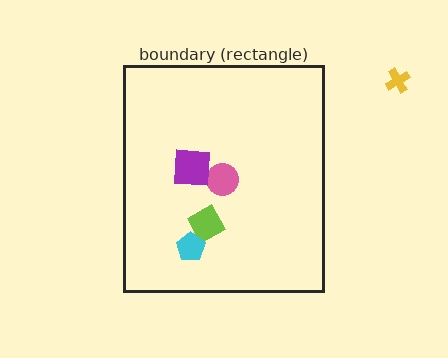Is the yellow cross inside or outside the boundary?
Outside.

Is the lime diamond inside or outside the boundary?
Inside.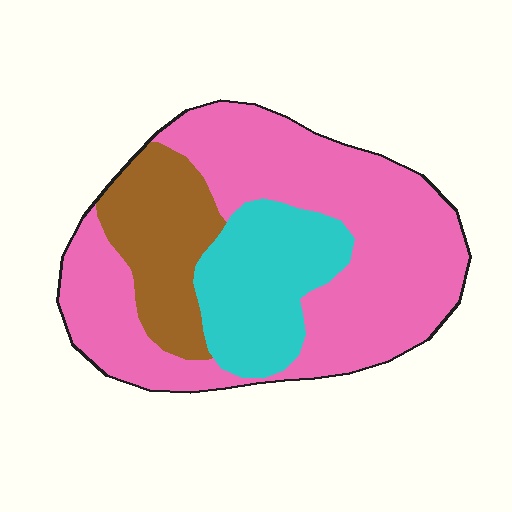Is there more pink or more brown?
Pink.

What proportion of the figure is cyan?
Cyan takes up between a sixth and a third of the figure.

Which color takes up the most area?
Pink, at roughly 60%.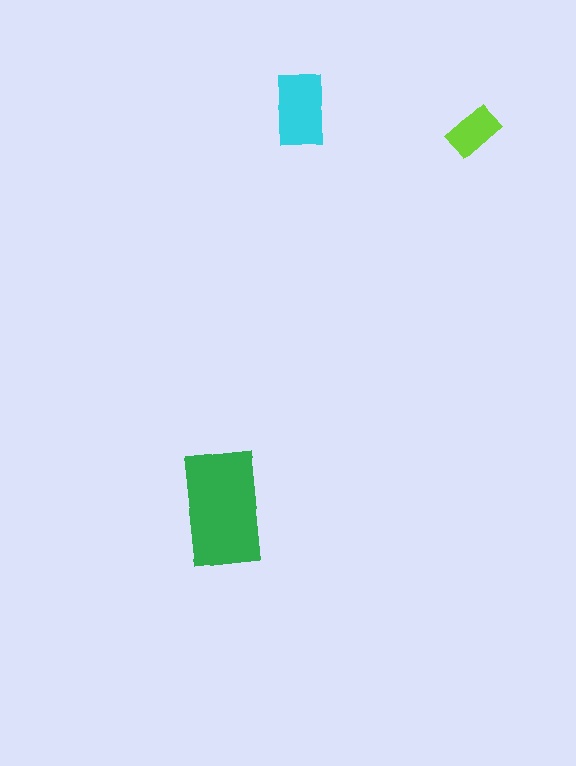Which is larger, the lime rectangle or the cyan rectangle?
The cyan one.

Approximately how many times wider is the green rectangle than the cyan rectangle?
About 1.5 times wider.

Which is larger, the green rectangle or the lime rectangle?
The green one.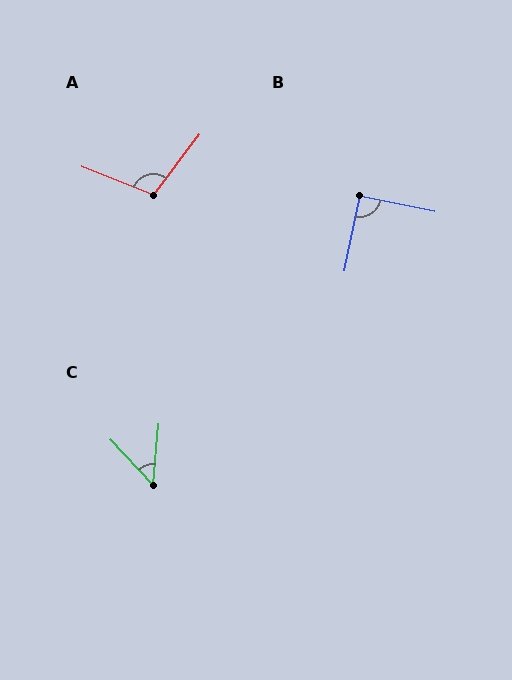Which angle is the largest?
A, at approximately 105 degrees.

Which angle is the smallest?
C, at approximately 49 degrees.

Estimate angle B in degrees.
Approximately 90 degrees.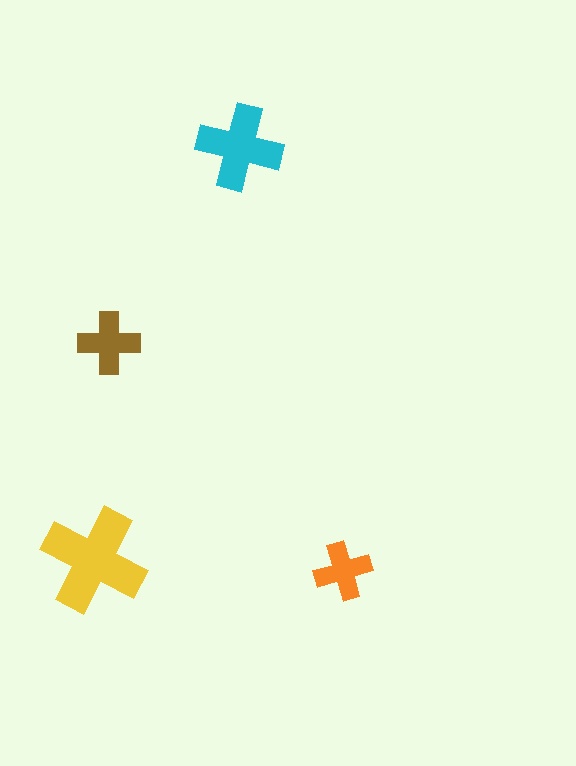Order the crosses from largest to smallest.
the yellow one, the cyan one, the brown one, the orange one.